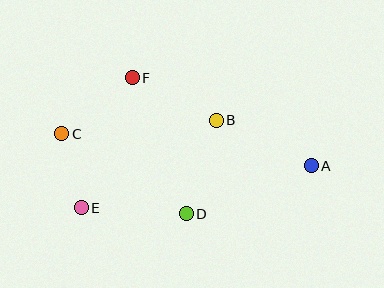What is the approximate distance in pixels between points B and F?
The distance between B and F is approximately 94 pixels.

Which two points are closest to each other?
Points C and E are closest to each other.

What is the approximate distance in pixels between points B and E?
The distance between B and E is approximately 161 pixels.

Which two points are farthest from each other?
Points A and C are farthest from each other.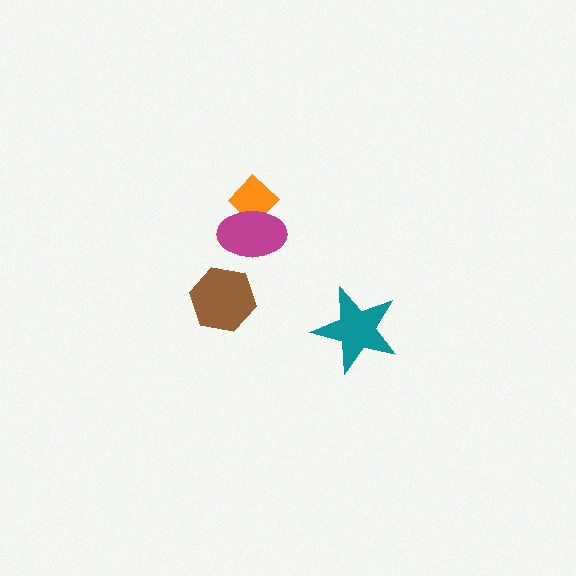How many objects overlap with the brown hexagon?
0 objects overlap with the brown hexagon.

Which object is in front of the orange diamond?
The magenta ellipse is in front of the orange diamond.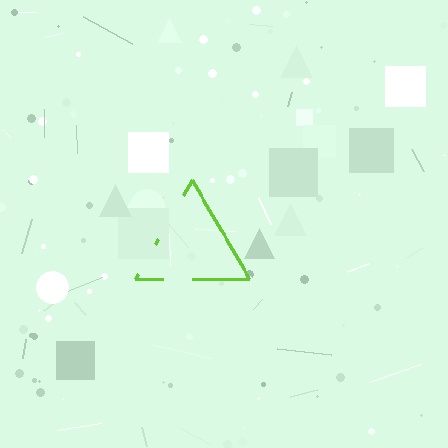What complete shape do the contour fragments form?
The contour fragments form a triangle.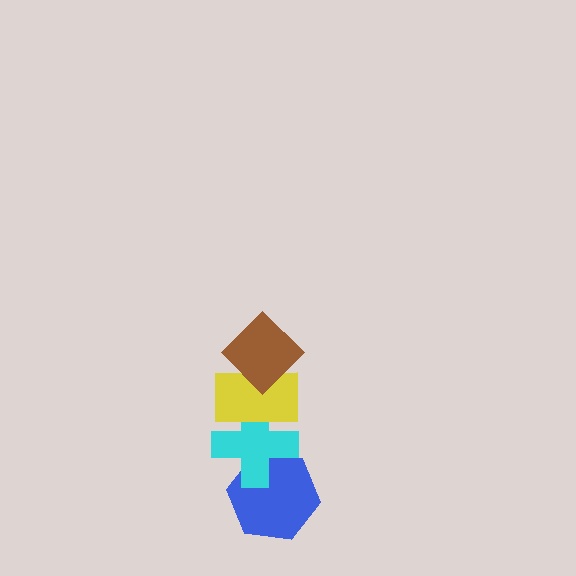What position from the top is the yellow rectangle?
The yellow rectangle is 2nd from the top.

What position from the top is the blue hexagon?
The blue hexagon is 4th from the top.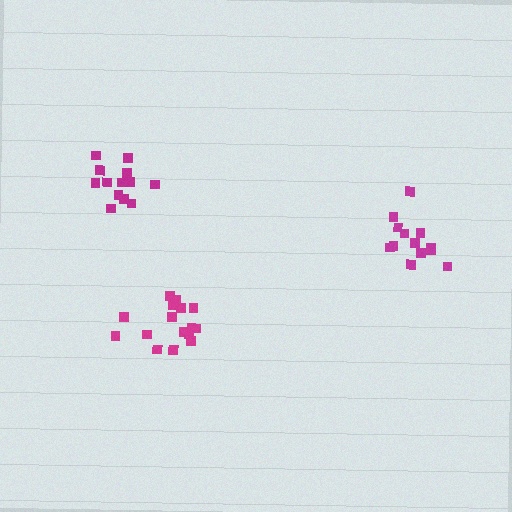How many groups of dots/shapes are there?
There are 3 groups.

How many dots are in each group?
Group 1: 16 dots, Group 2: 13 dots, Group 3: 13 dots (42 total).